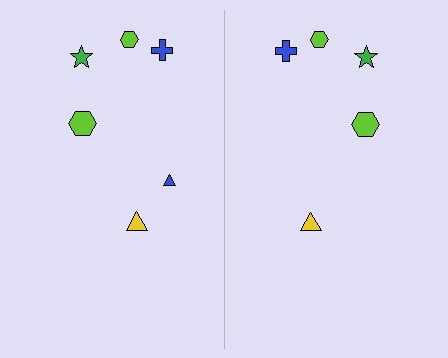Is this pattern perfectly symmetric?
No, the pattern is not perfectly symmetric. A blue triangle is missing from the right side.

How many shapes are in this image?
There are 11 shapes in this image.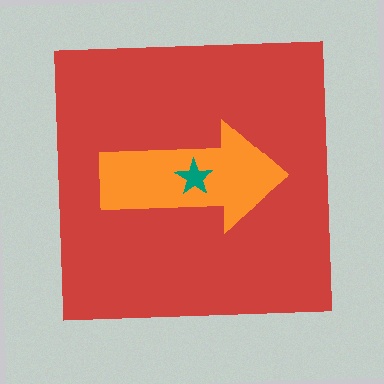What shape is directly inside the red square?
The orange arrow.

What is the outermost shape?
The red square.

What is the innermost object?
The teal star.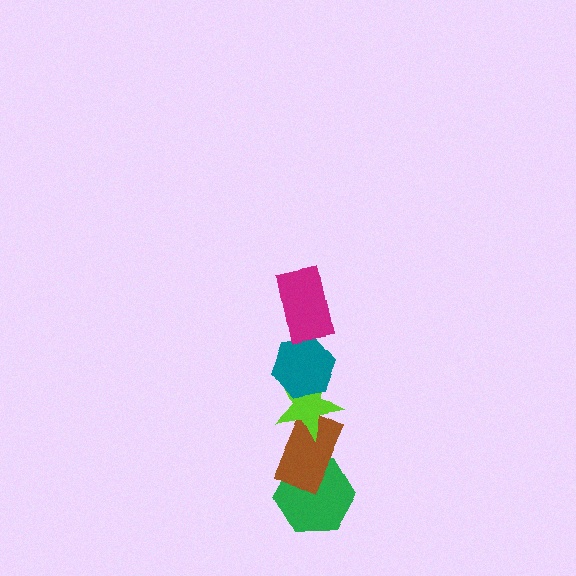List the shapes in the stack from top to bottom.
From top to bottom: the magenta rectangle, the teal hexagon, the lime star, the brown rectangle, the green hexagon.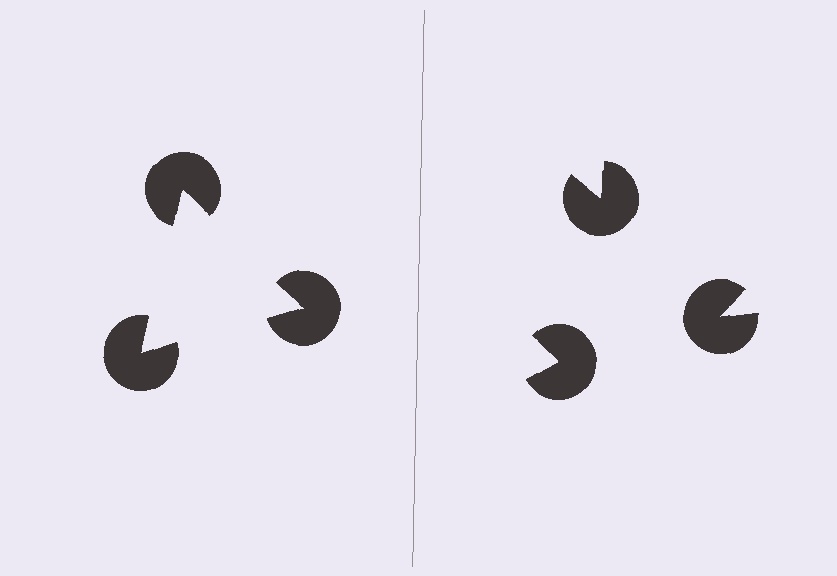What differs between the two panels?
The pac-man discs are positioned identically on both sides; only the wedge orientations differ. On the left they align to a triangle; on the right they are misaligned.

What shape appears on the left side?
An illusory triangle.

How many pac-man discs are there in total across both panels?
6 — 3 on each side.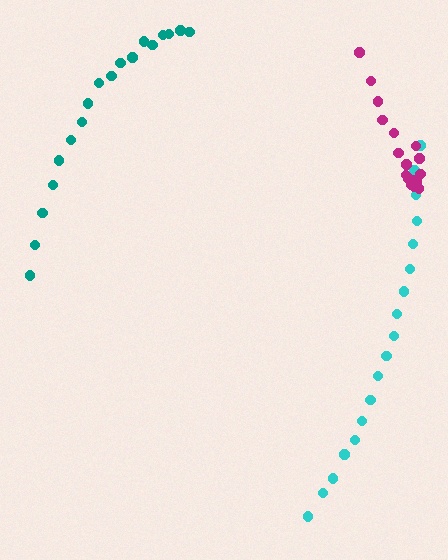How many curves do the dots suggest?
There are 3 distinct paths.